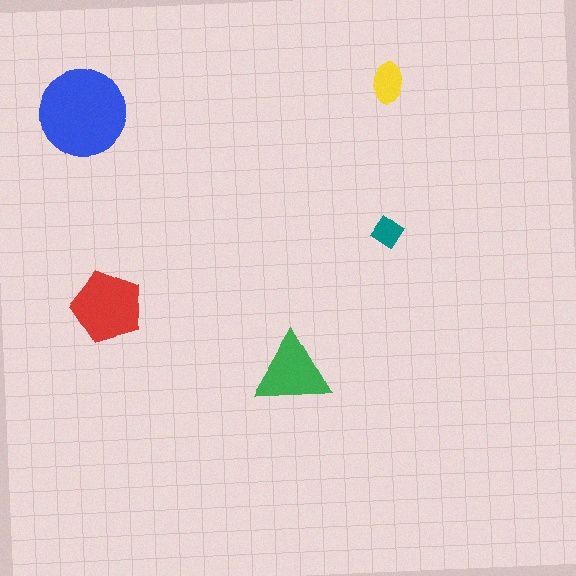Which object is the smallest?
The teal diamond.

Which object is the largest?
The blue circle.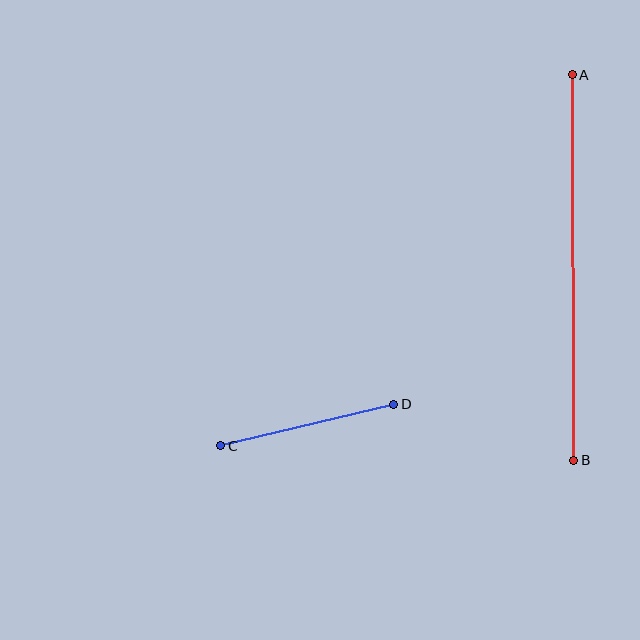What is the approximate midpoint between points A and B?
The midpoint is at approximately (573, 267) pixels.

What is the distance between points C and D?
The distance is approximately 178 pixels.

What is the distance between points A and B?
The distance is approximately 385 pixels.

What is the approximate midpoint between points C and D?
The midpoint is at approximately (307, 425) pixels.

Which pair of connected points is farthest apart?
Points A and B are farthest apart.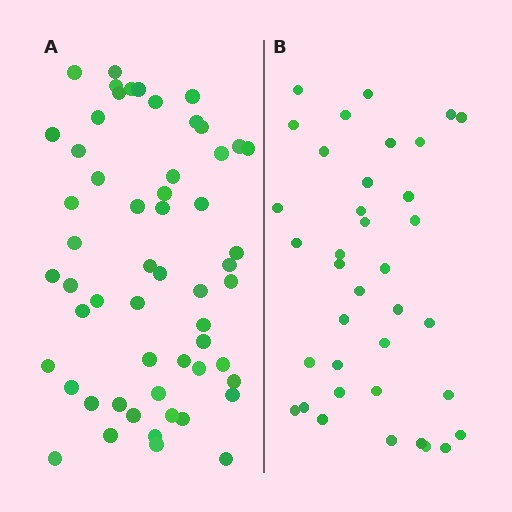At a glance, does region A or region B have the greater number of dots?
Region A (the left region) has more dots.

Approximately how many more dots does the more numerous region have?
Region A has approximately 20 more dots than region B.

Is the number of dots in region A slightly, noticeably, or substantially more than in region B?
Region A has substantially more. The ratio is roughly 1.5 to 1.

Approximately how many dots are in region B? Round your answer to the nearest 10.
About 40 dots. (The exact count is 37, which rounds to 40.)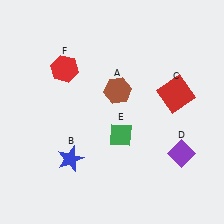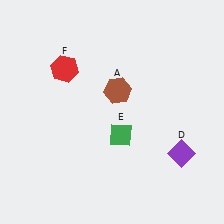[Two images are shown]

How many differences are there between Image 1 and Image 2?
There are 2 differences between the two images.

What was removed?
The blue star (B), the red square (C) were removed in Image 2.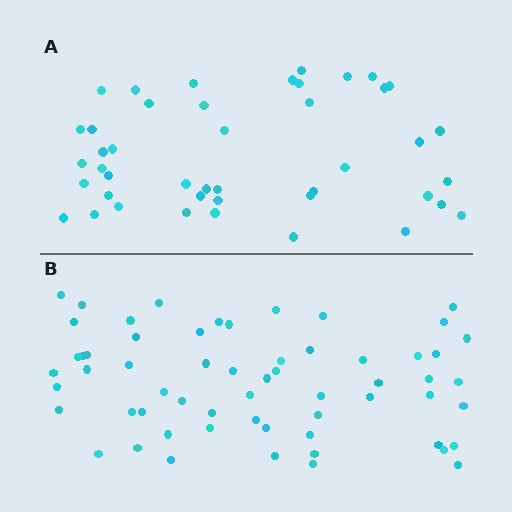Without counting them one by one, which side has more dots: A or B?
Region B (the bottom region) has more dots.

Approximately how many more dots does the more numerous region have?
Region B has approximately 15 more dots than region A.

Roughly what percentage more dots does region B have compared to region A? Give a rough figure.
About 35% more.